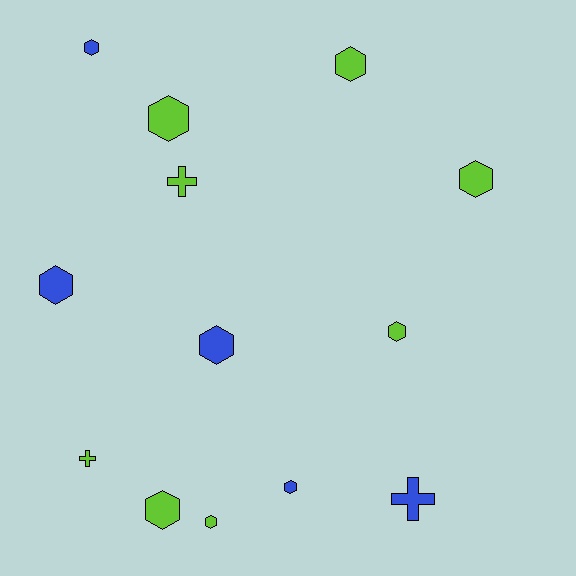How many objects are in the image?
There are 13 objects.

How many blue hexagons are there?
There are 4 blue hexagons.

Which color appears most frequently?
Lime, with 8 objects.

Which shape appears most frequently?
Hexagon, with 10 objects.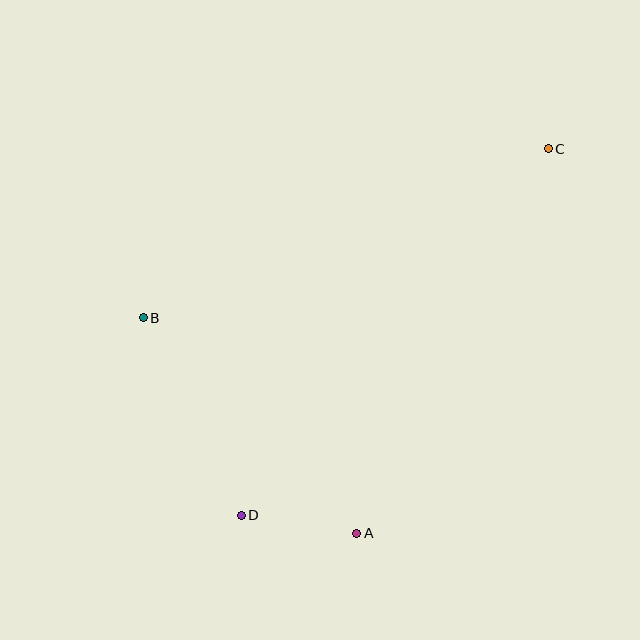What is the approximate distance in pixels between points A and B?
The distance between A and B is approximately 303 pixels.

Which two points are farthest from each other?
Points C and D are farthest from each other.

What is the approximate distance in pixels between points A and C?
The distance between A and C is approximately 430 pixels.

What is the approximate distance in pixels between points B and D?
The distance between B and D is approximately 221 pixels.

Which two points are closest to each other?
Points A and D are closest to each other.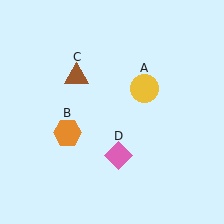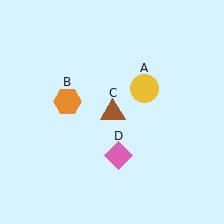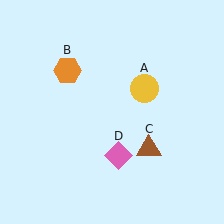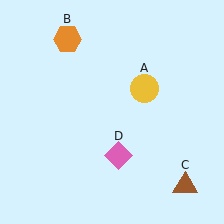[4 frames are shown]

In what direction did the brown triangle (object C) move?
The brown triangle (object C) moved down and to the right.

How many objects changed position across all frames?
2 objects changed position: orange hexagon (object B), brown triangle (object C).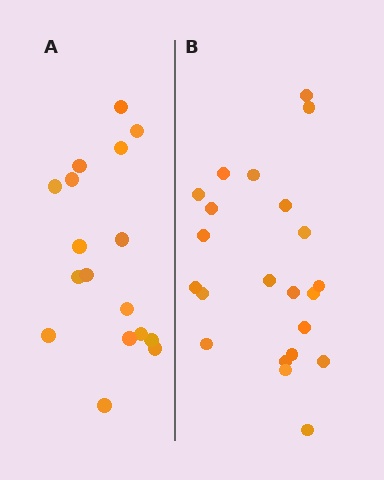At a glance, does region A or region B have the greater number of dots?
Region B (the right region) has more dots.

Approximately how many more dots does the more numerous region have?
Region B has about 5 more dots than region A.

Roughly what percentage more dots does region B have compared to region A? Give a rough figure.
About 30% more.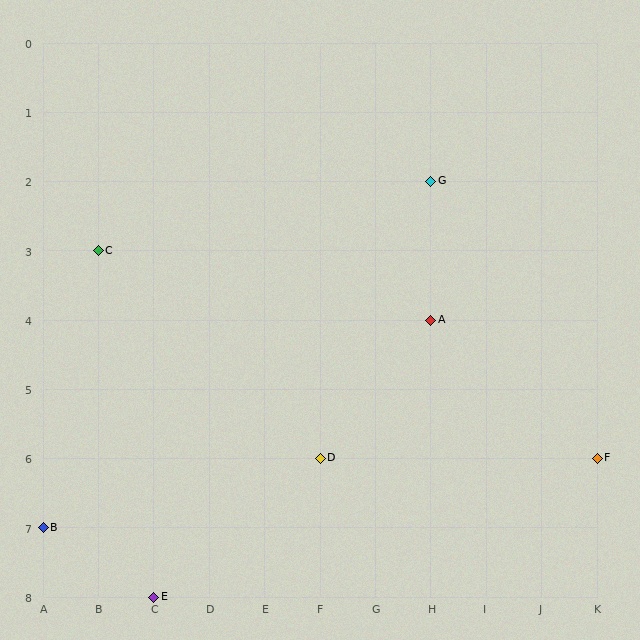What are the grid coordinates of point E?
Point E is at grid coordinates (C, 8).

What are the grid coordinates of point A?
Point A is at grid coordinates (H, 4).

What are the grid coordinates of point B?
Point B is at grid coordinates (A, 7).